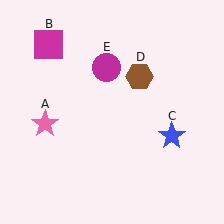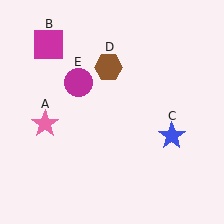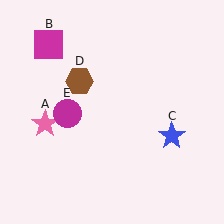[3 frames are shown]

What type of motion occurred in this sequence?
The brown hexagon (object D), magenta circle (object E) rotated counterclockwise around the center of the scene.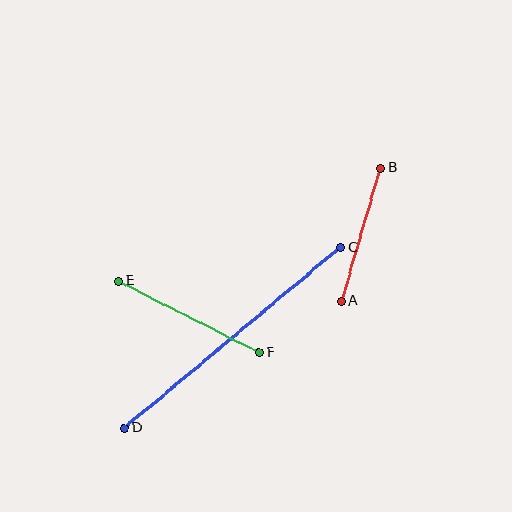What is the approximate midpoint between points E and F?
The midpoint is at approximately (189, 317) pixels.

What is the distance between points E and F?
The distance is approximately 158 pixels.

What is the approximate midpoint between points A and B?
The midpoint is at approximately (361, 234) pixels.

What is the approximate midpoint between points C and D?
The midpoint is at approximately (233, 338) pixels.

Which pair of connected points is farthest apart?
Points C and D are farthest apart.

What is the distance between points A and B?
The distance is approximately 139 pixels.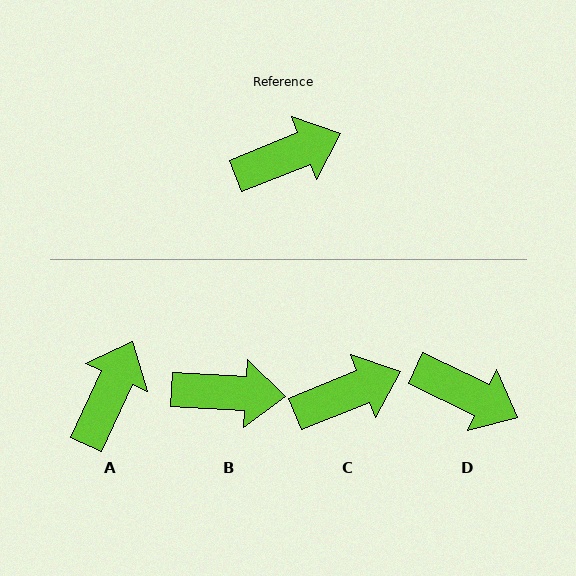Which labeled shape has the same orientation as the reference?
C.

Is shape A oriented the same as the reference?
No, it is off by about 44 degrees.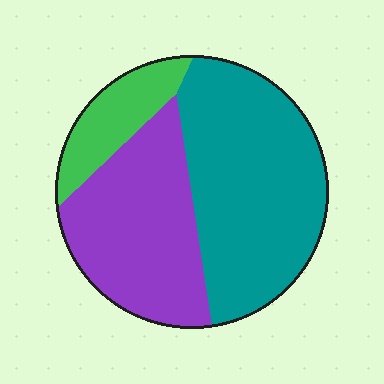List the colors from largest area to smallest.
From largest to smallest: teal, purple, green.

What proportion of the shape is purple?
Purple covers 37% of the shape.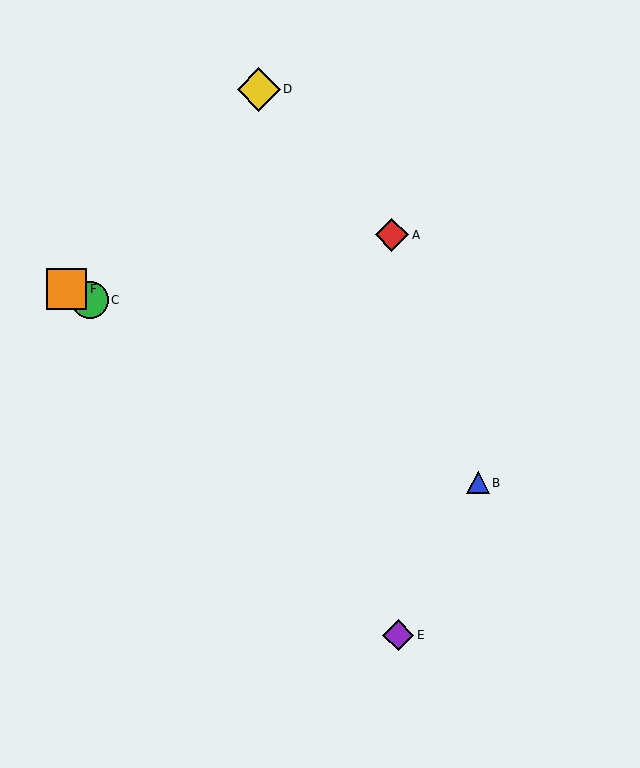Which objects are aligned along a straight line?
Objects B, C, F are aligned along a straight line.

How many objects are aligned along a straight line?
3 objects (B, C, F) are aligned along a straight line.